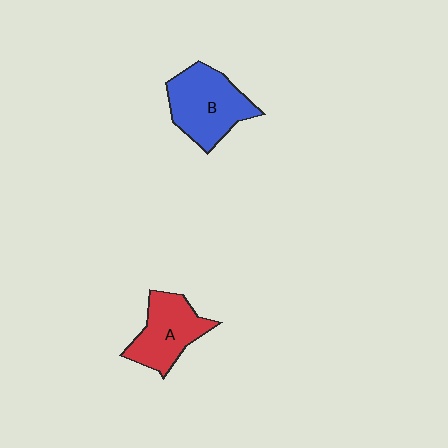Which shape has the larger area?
Shape B (blue).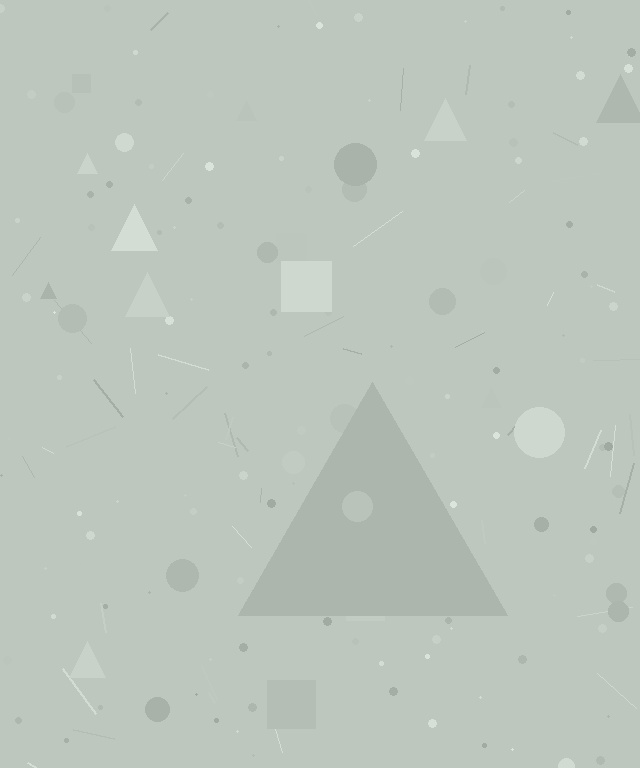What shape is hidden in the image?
A triangle is hidden in the image.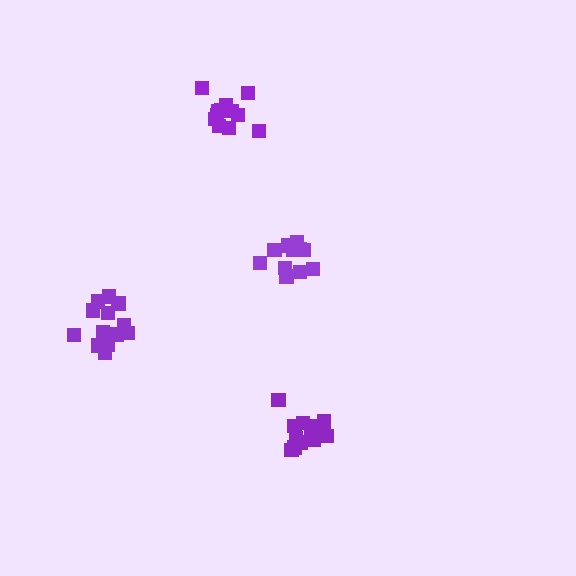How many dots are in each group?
Group 1: 12 dots, Group 2: 11 dots, Group 3: 12 dots, Group 4: 14 dots (49 total).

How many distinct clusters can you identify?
There are 4 distinct clusters.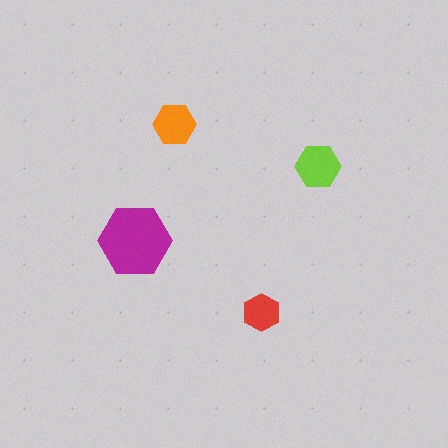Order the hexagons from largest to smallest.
the magenta one, the lime one, the orange one, the red one.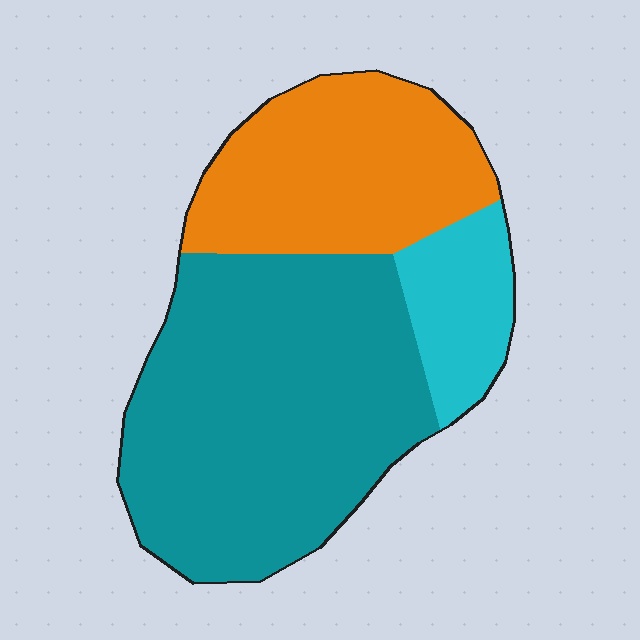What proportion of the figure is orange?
Orange takes up about one third (1/3) of the figure.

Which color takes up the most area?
Teal, at roughly 55%.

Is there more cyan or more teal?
Teal.